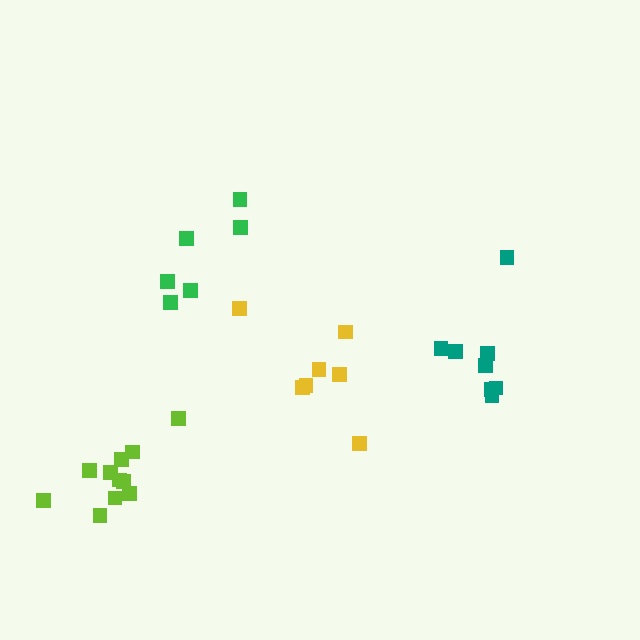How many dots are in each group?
Group 1: 6 dots, Group 2: 8 dots, Group 3: 11 dots, Group 4: 7 dots (32 total).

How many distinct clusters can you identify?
There are 4 distinct clusters.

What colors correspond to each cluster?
The clusters are colored: green, teal, lime, yellow.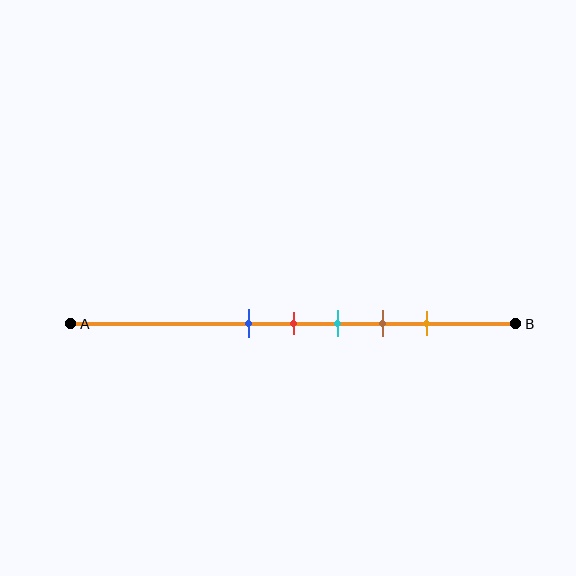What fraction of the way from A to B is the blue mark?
The blue mark is approximately 40% (0.4) of the way from A to B.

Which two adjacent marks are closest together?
The blue and red marks are the closest adjacent pair.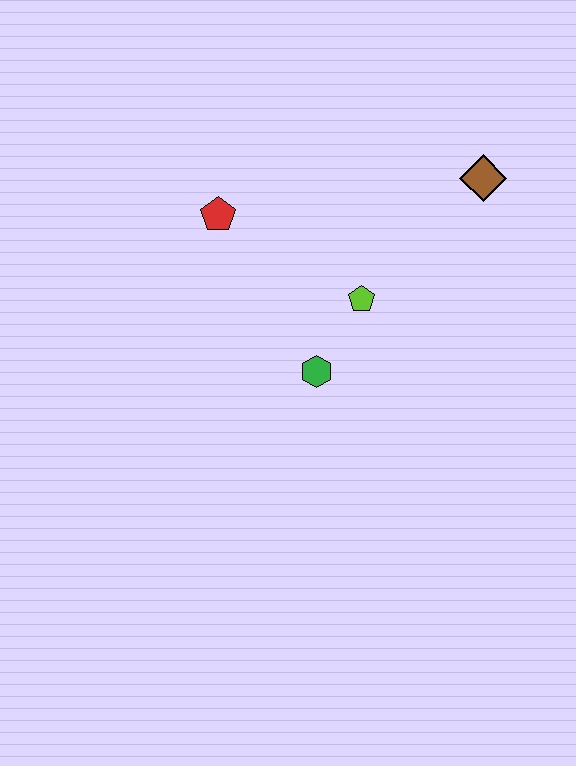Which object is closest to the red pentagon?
The lime pentagon is closest to the red pentagon.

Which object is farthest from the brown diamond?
The red pentagon is farthest from the brown diamond.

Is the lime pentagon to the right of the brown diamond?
No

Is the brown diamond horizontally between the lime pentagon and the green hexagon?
No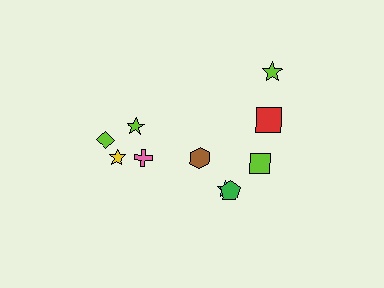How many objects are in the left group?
There are 4 objects.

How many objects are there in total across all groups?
There are 10 objects.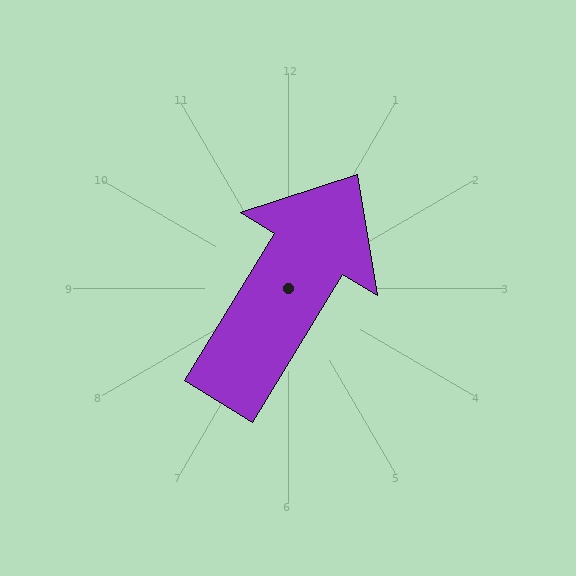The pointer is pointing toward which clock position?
Roughly 1 o'clock.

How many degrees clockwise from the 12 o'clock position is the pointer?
Approximately 31 degrees.